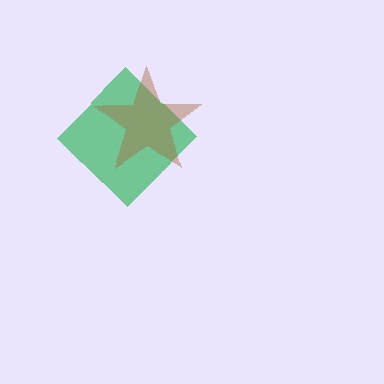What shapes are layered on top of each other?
The layered shapes are: a green diamond, a brown star.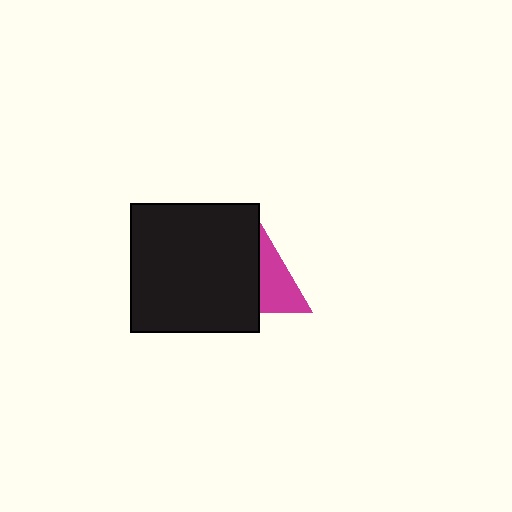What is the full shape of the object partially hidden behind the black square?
The partially hidden object is a magenta triangle.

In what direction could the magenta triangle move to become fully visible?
The magenta triangle could move right. That would shift it out from behind the black square entirely.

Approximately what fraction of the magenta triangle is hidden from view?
Roughly 55% of the magenta triangle is hidden behind the black square.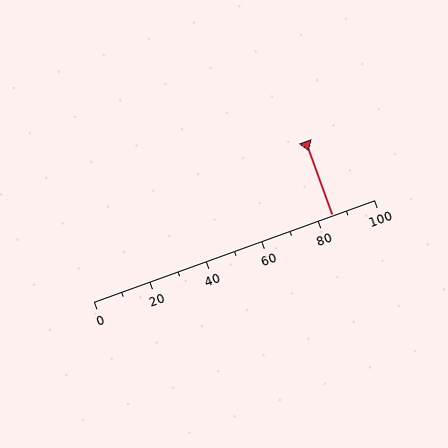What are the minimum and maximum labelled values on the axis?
The axis runs from 0 to 100.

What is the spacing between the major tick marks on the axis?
The major ticks are spaced 20 apart.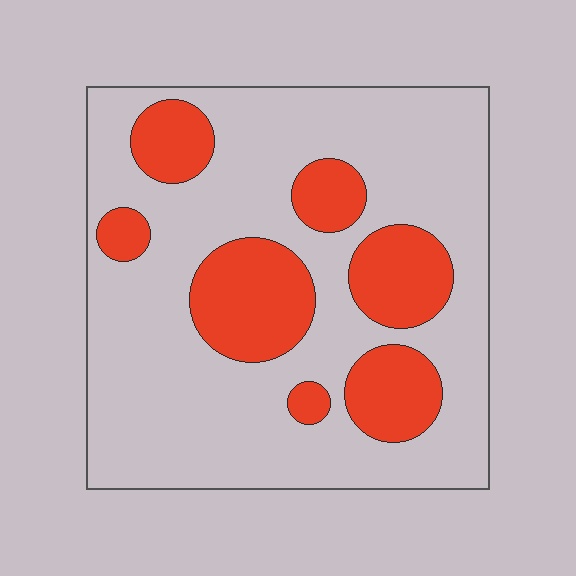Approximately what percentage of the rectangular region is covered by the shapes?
Approximately 25%.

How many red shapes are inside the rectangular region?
7.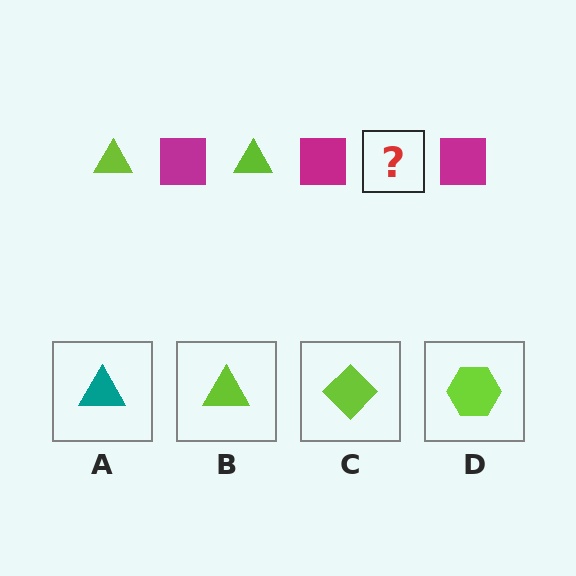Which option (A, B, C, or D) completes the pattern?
B.